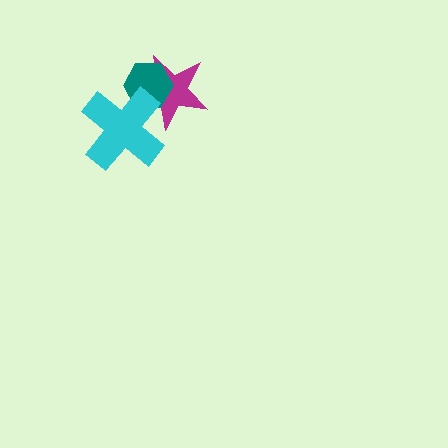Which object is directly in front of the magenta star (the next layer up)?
The teal hexagon is directly in front of the magenta star.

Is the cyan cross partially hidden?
No, no other shape covers it.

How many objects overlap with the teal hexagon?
2 objects overlap with the teal hexagon.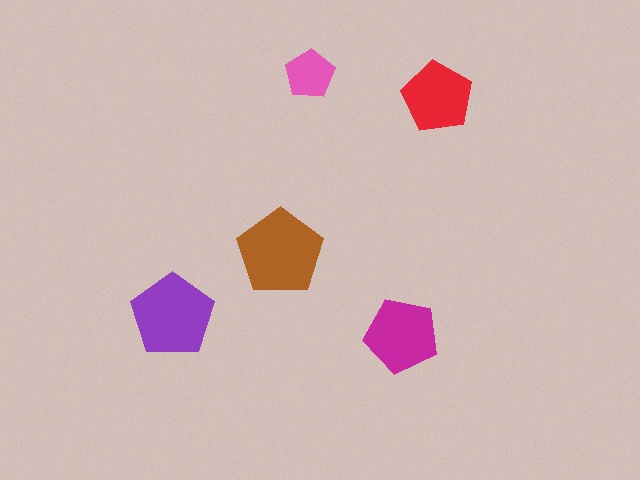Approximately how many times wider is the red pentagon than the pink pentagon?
About 1.5 times wider.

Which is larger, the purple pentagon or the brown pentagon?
The brown one.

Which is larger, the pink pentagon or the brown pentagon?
The brown one.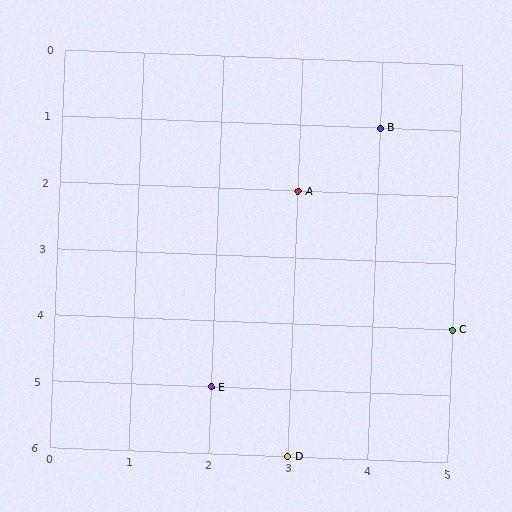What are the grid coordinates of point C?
Point C is at grid coordinates (5, 4).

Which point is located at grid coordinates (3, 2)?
Point A is at (3, 2).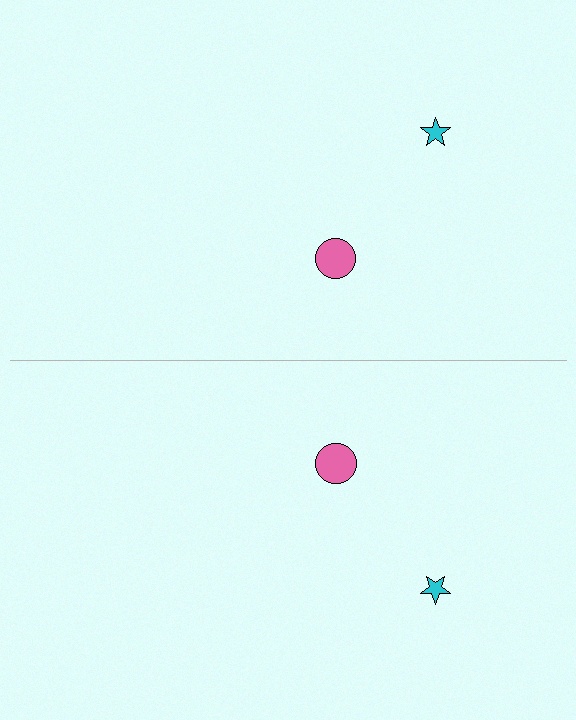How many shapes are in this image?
There are 4 shapes in this image.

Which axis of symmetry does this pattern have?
The pattern has a horizontal axis of symmetry running through the center of the image.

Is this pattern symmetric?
Yes, this pattern has bilateral (reflection) symmetry.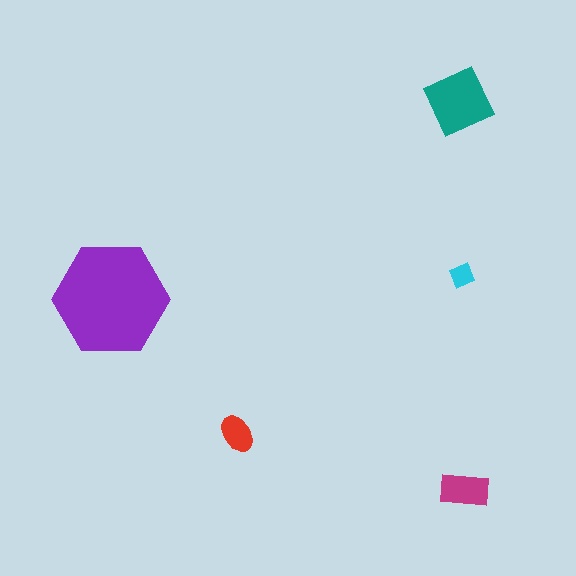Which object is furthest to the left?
The purple hexagon is leftmost.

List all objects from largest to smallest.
The purple hexagon, the teal square, the magenta rectangle, the red ellipse, the cyan diamond.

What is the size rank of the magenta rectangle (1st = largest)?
3rd.